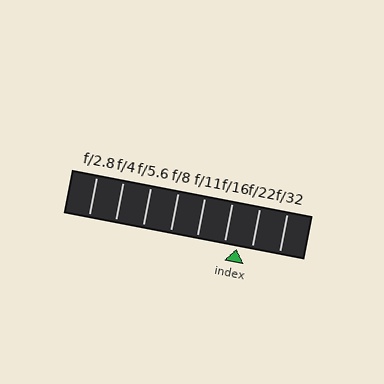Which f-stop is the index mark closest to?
The index mark is closest to f/16.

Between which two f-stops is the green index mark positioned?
The index mark is between f/16 and f/22.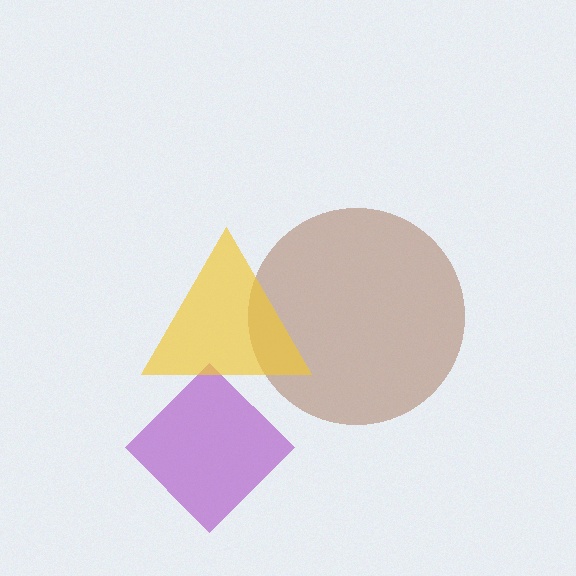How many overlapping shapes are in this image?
There are 3 overlapping shapes in the image.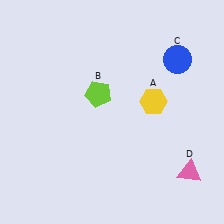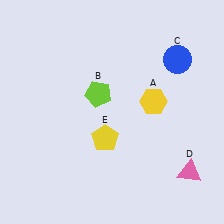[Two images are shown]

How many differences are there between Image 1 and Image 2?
There is 1 difference between the two images.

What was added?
A yellow pentagon (E) was added in Image 2.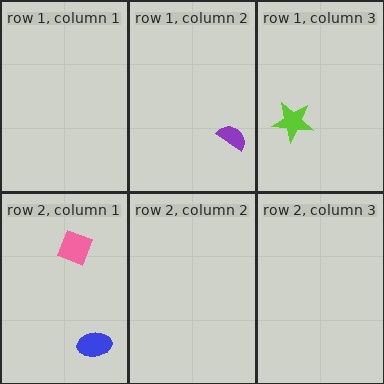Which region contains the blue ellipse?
The row 2, column 1 region.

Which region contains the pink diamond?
The row 2, column 1 region.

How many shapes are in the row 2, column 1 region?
2.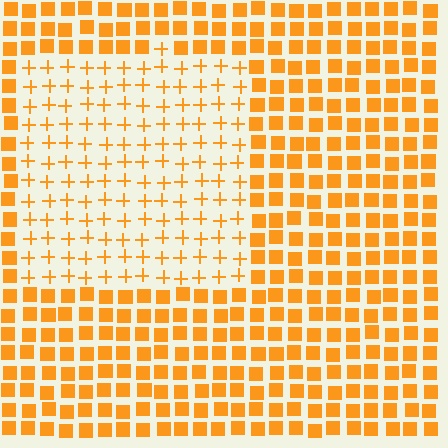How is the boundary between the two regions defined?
The boundary is defined by a change in element shape: plus signs inside vs. squares outside. All elements share the same color and spacing.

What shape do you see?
I see a rectangle.